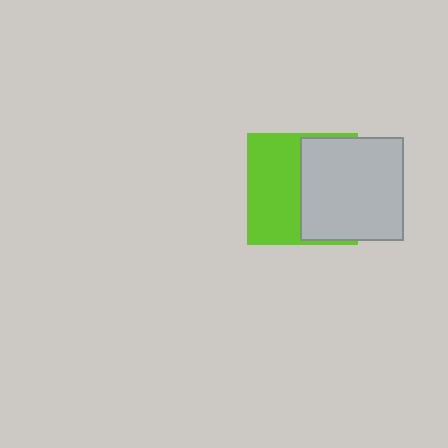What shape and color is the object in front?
The object in front is a light gray square.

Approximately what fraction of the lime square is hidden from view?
Roughly 49% of the lime square is hidden behind the light gray square.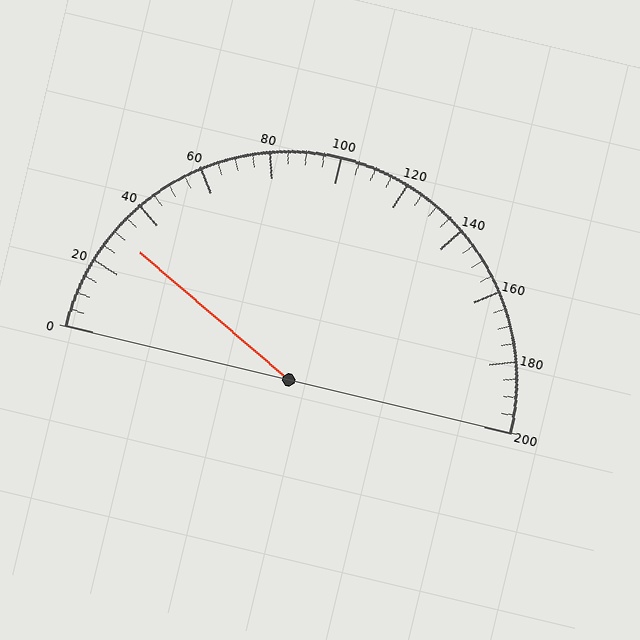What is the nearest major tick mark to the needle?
The nearest major tick mark is 40.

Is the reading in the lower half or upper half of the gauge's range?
The reading is in the lower half of the range (0 to 200).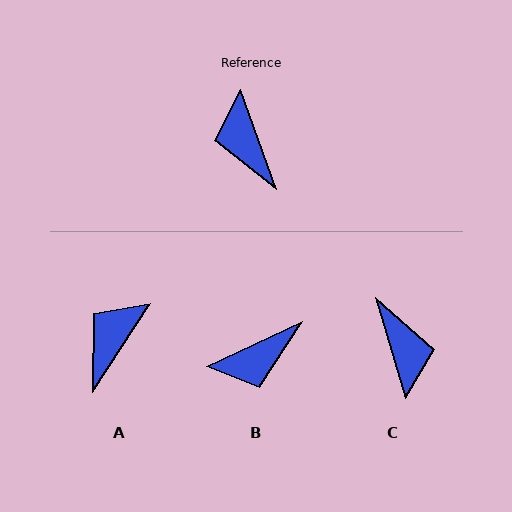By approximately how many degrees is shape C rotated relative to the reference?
Approximately 177 degrees counter-clockwise.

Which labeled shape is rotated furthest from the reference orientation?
C, about 177 degrees away.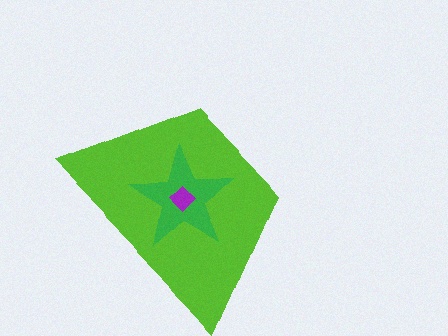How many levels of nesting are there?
3.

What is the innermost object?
The purple diamond.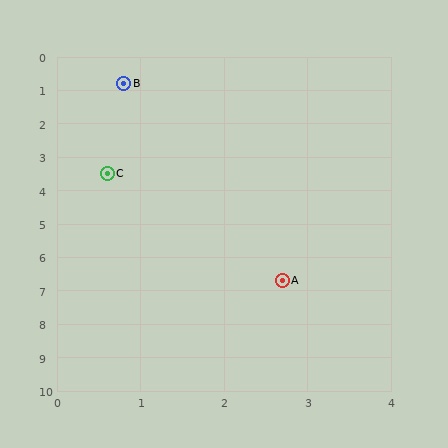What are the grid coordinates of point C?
Point C is at approximately (0.6, 3.5).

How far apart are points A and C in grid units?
Points A and C are about 3.8 grid units apart.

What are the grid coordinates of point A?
Point A is at approximately (2.7, 6.7).